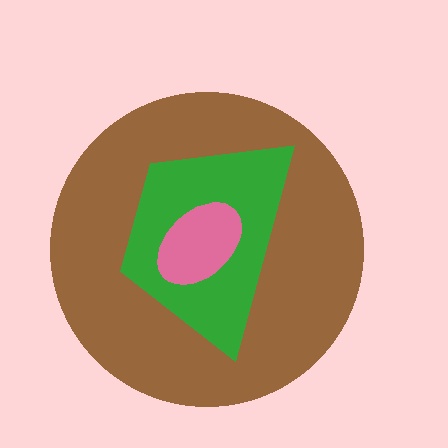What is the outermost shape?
The brown circle.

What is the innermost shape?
The pink ellipse.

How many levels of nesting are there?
3.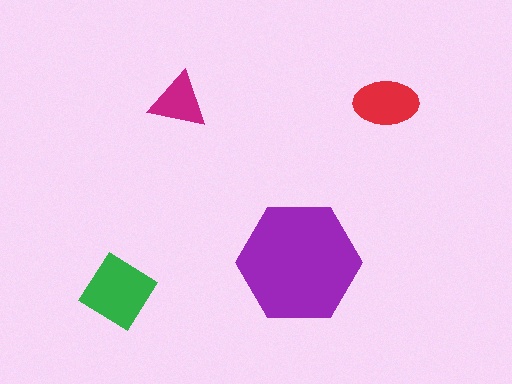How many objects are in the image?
There are 4 objects in the image.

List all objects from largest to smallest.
The purple hexagon, the green diamond, the red ellipse, the magenta triangle.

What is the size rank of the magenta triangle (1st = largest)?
4th.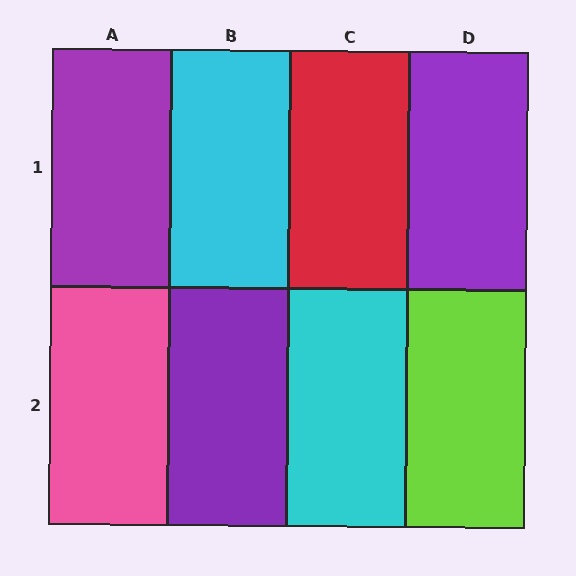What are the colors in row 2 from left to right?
Pink, purple, cyan, lime.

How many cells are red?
1 cell is red.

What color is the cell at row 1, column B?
Cyan.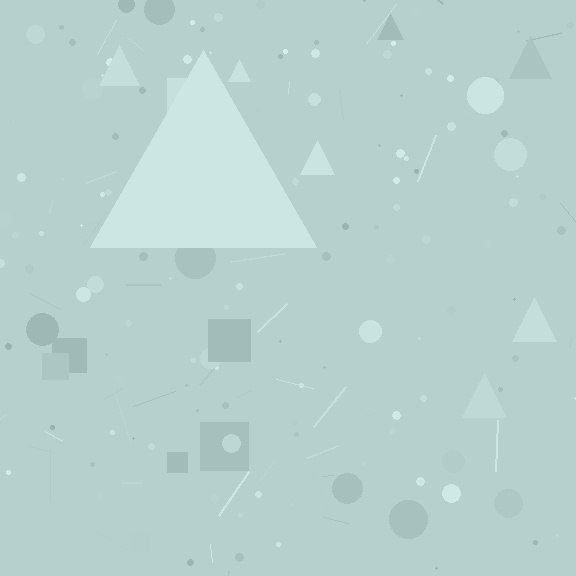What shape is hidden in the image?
A triangle is hidden in the image.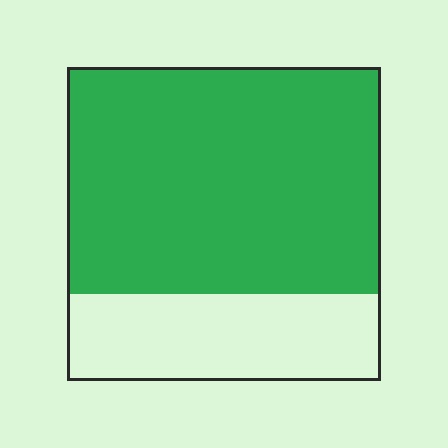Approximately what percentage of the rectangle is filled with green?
Approximately 70%.